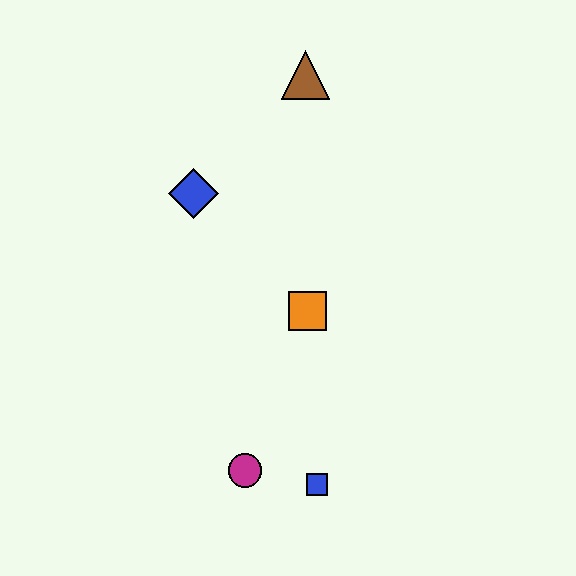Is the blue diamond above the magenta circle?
Yes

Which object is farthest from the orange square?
The brown triangle is farthest from the orange square.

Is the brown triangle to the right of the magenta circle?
Yes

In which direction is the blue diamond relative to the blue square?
The blue diamond is above the blue square.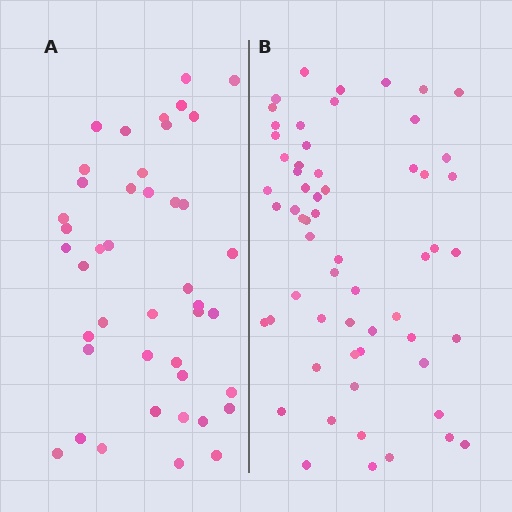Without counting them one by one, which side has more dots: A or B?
Region B (the right region) has more dots.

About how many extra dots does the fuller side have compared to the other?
Region B has approximately 15 more dots than region A.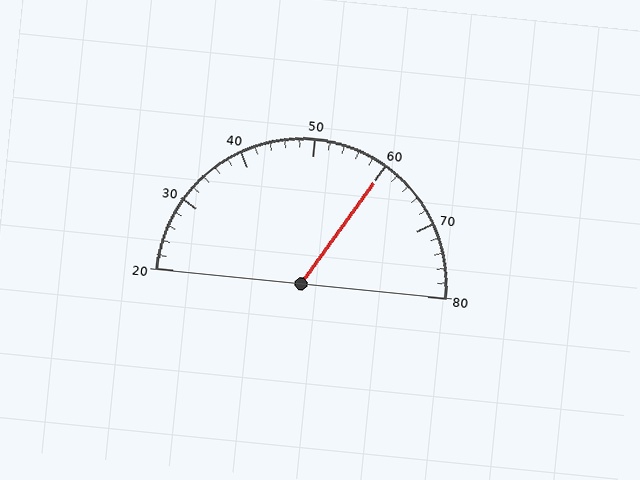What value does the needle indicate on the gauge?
The needle indicates approximately 60.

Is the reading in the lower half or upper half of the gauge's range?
The reading is in the upper half of the range (20 to 80).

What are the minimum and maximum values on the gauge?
The gauge ranges from 20 to 80.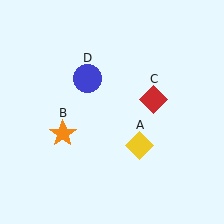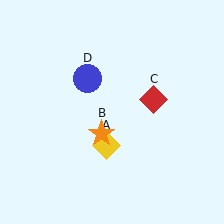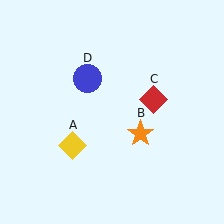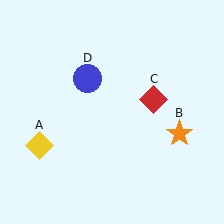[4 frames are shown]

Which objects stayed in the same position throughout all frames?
Red diamond (object C) and blue circle (object D) remained stationary.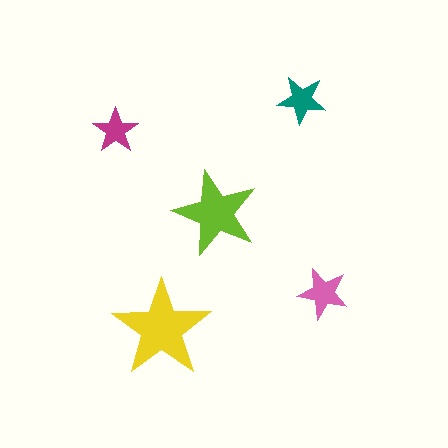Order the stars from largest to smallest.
the yellow one, the lime one, the pink one, the teal one, the magenta one.